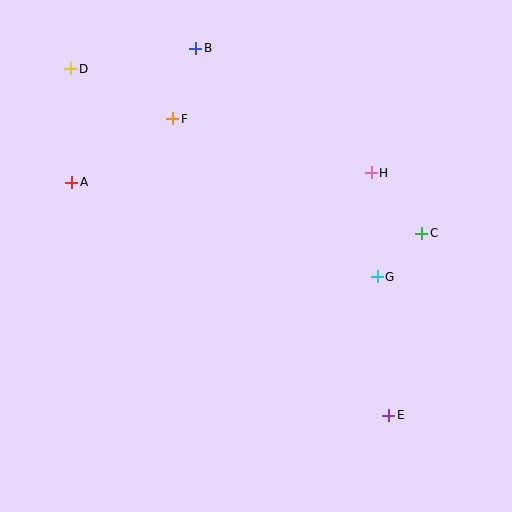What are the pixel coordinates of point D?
Point D is at (71, 69).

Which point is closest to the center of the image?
Point G at (377, 277) is closest to the center.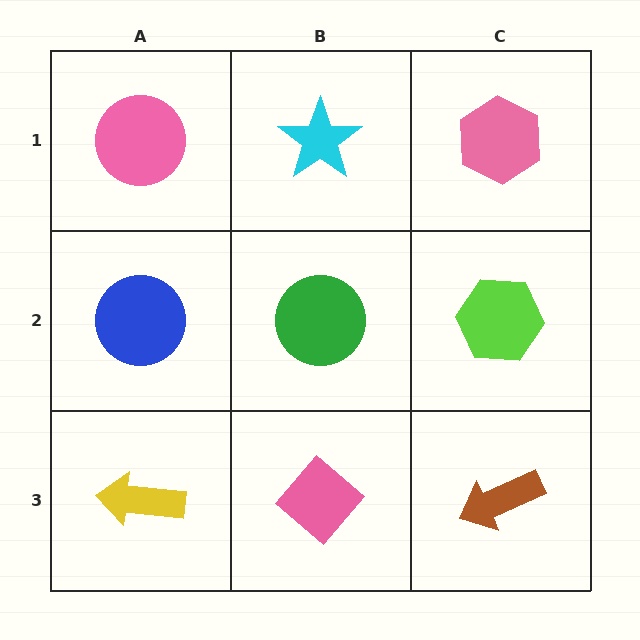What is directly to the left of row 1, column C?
A cyan star.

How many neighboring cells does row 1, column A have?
2.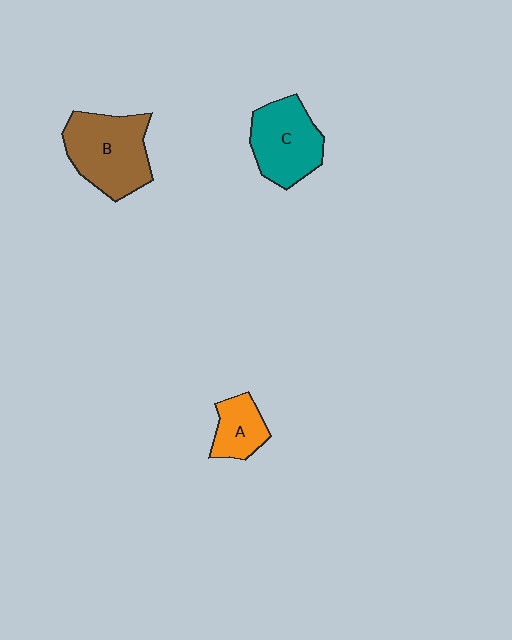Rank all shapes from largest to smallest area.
From largest to smallest: B (brown), C (teal), A (orange).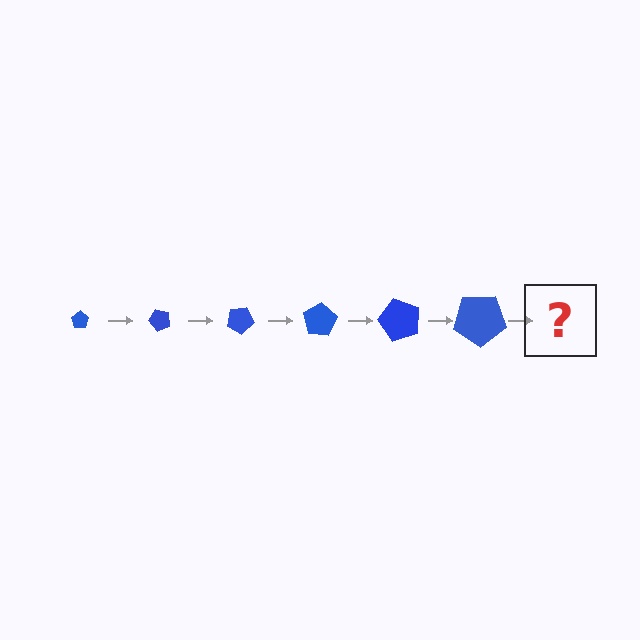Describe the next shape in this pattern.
It should be a pentagon, larger than the previous one and rotated 300 degrees from the start.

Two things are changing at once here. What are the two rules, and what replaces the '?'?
The two rules are that the pentagon grows larger each step and it rotates 50 degrees each step. The '?' should be a pentagon, larger than the previous one and rotated 300 degrees from the start.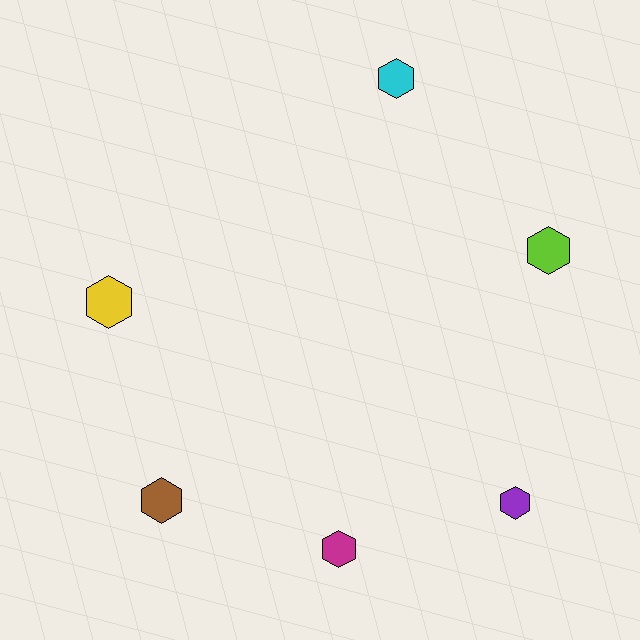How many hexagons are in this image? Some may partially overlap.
There are 6 hexagons.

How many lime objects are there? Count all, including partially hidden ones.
There is 1 lime object.